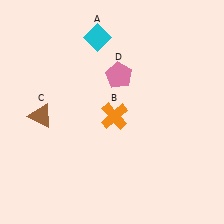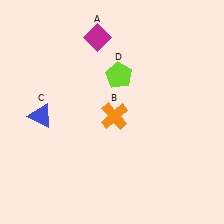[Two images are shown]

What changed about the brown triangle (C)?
In Image 1, C is brown. In Image 2, it changed to blue.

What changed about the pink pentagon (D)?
In Image 1, D is pink. In Image 2, it changed to lime.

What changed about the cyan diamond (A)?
In Image 1, A is cyan. In Image 2, it changed to magenta.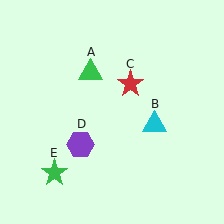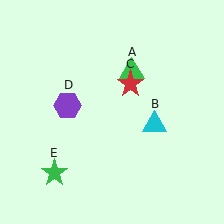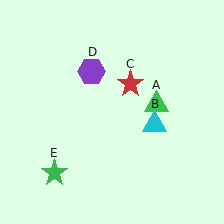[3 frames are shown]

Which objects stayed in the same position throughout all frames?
Cyan triangle (object B) and red star (object C) and green star (object E) remained stationary.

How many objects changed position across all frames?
2 objects changed position: green triangle (object A), purple hexagon (object D).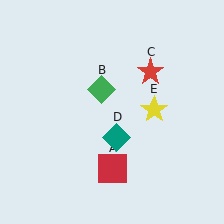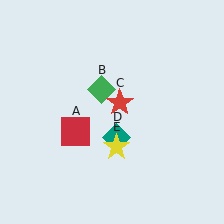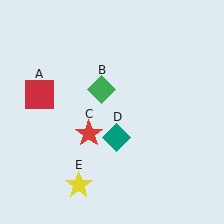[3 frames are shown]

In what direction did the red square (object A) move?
The red square (object A) moved up and to the left.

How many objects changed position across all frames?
3 objects changed position: red square (object A), red star (object C), yellow star (object E).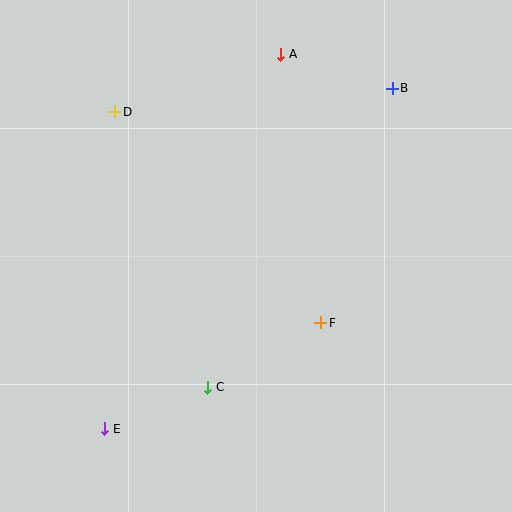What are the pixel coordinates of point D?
Point D is at (115, 112).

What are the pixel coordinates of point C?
Point C is at (208, 387).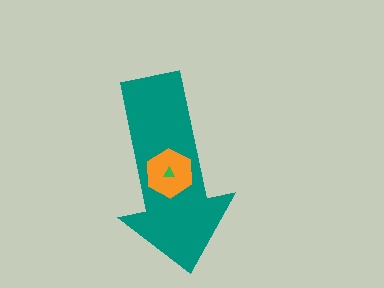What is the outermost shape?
The teal arrow.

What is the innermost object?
The green triangle.